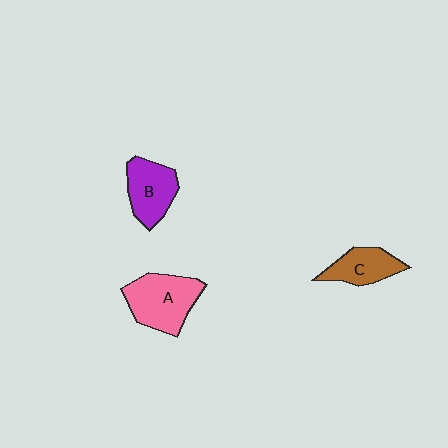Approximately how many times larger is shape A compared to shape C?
Approximately 1.6 times.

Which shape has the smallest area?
Shape C (brown).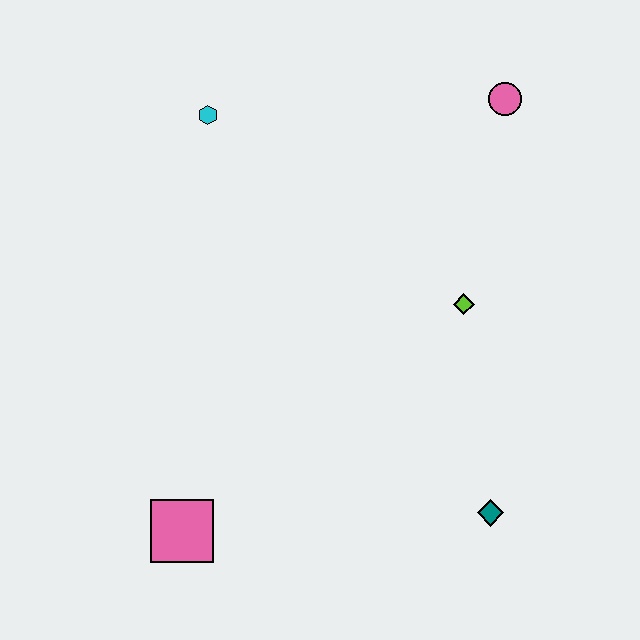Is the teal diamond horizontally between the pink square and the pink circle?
Yes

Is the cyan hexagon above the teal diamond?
Yes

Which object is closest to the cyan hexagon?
The pink circle is closest to the cyan hexagon.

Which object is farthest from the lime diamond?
The pink square is farthest from the lime diamond.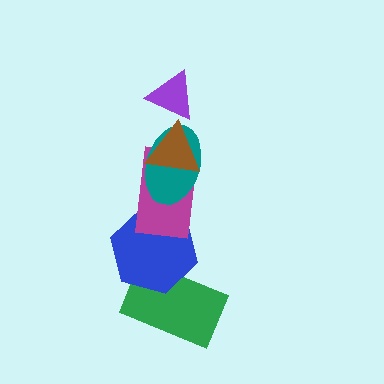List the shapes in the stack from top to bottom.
From top to bottom: the purple triangle, the brown triangle, the teal ellipse, the magenta rectangle, the blue hexagon, the green rectangle.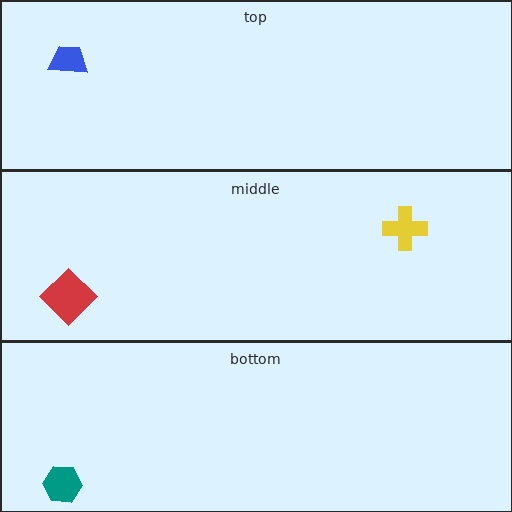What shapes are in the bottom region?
The teal hexagon.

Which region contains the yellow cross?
The middle region.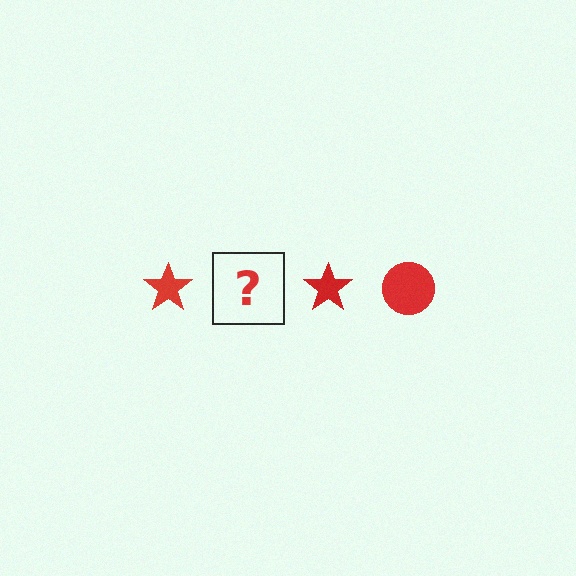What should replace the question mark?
The question mark should be replaced with a red circle.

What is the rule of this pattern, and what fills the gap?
The rule is that the pattern cycles through star, circle shapes in red. The gap should be filled with a red circle.